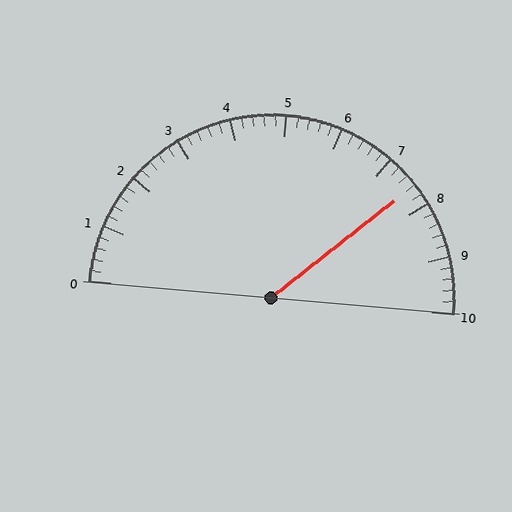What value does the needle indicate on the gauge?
The needle indicates approximately 7.6.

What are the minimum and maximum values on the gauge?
The gauge ranges from 0 to 10.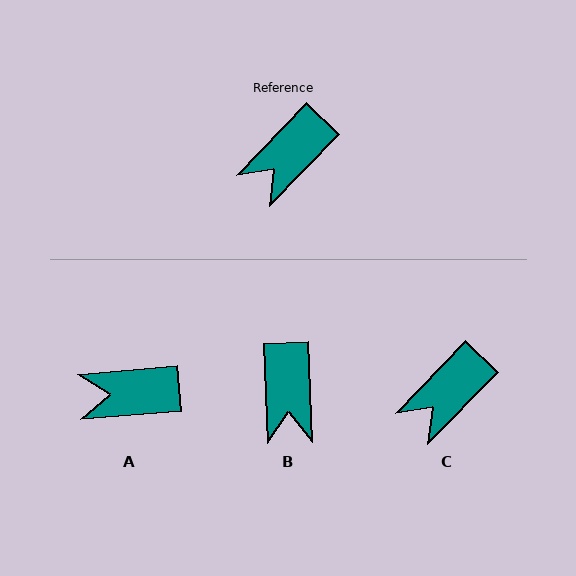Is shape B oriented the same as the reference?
No, it is off by about 46 degrees.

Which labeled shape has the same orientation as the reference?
C.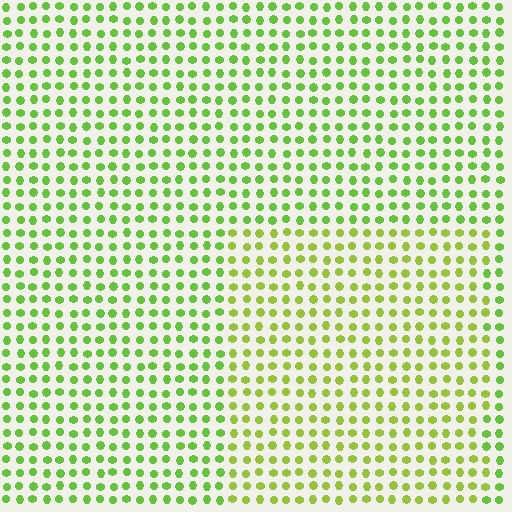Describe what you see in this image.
The image is filled with small lime elements in a uniform arrangement. A rectangle-shaped region is visible where the elements are tinted to a slightly different hue, forming a subtle color boundary.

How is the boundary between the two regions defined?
The boundary is defined purely by a slight shift in hue (about 22 degrees). Spacing, size, and orientation are identical on both sides.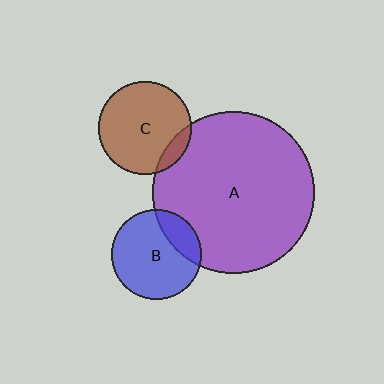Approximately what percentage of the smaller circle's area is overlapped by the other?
Approximately 10%.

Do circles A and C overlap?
Yes.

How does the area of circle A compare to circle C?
Approximately 3.0 times.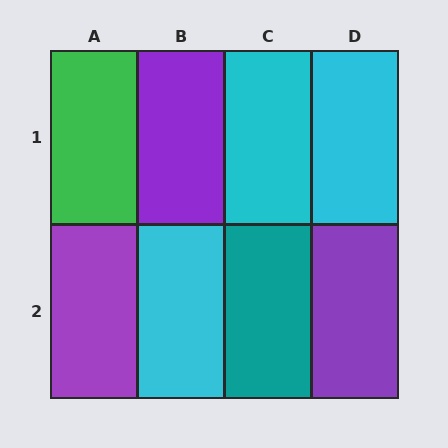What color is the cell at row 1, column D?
Cyan.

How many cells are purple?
3 cells are purple.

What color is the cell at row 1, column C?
Cyan.